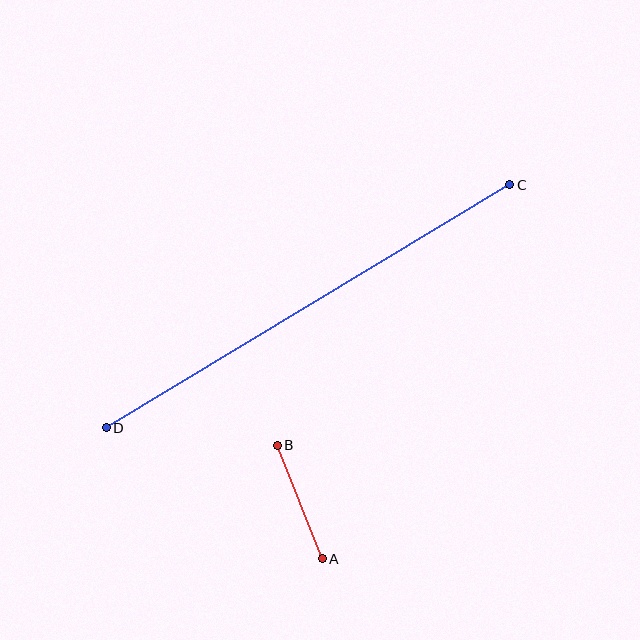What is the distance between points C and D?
The distance is approximately 471 pixels.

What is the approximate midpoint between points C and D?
The midpoint is at approximately (308, 306) pixels.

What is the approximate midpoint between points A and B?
The midpoint is at approximately (300, 502) pixels.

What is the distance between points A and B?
The distance is approximately 122 pixels.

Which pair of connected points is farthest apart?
Points C and D are farthest apart.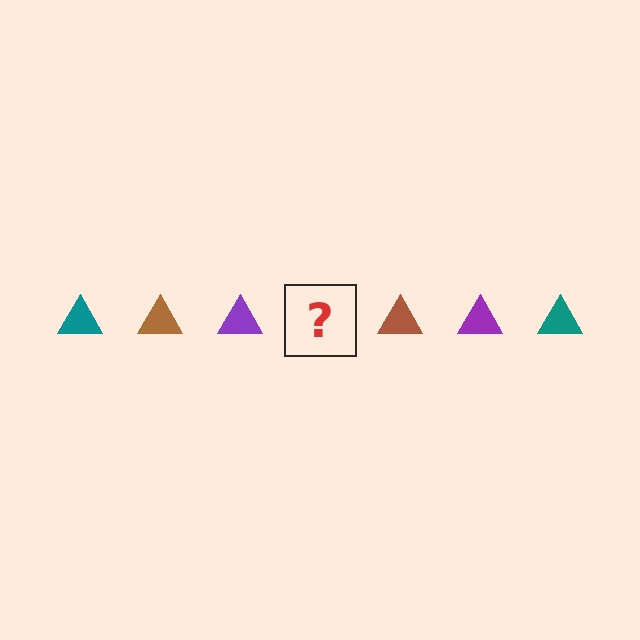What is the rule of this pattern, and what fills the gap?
The rule is that the pattern cycles through teal, brown, purple triangles. The gap should be filled with a teal triangle.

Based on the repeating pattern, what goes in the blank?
The blank should be a teal triangle.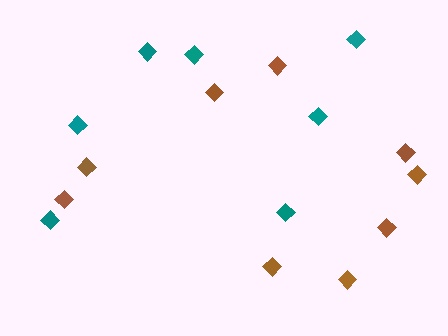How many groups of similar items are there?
There are 2 groups: one group of teal diamonds (7) and one group of brown diamonds (9).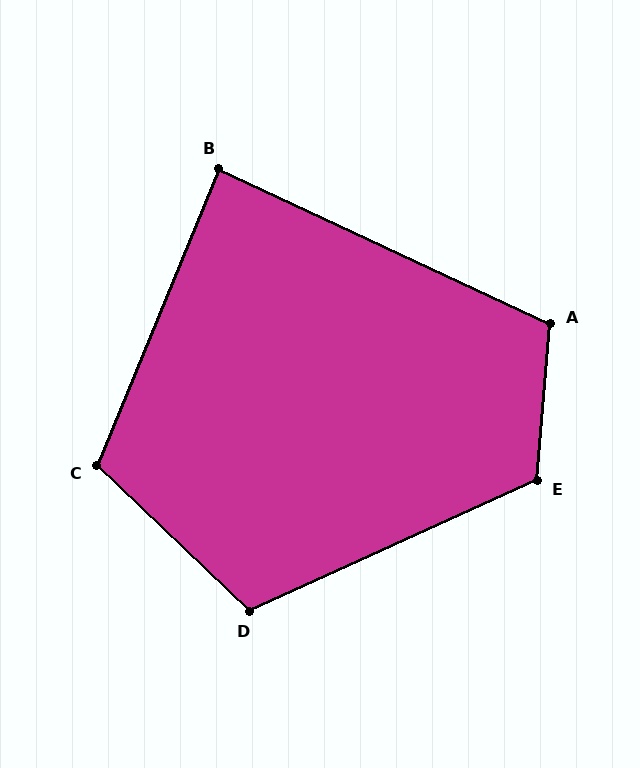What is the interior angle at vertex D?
Approximately 112 degrees (obtuse).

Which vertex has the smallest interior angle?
B, at approximately 87 degrees.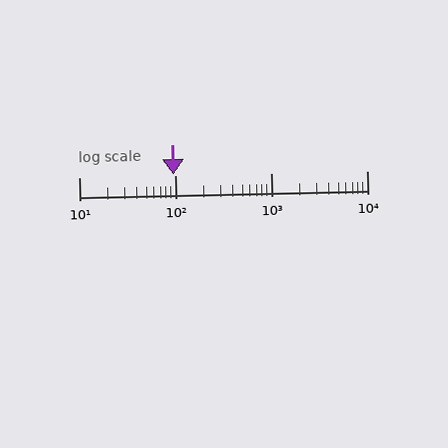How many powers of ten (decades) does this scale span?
The scale spans 3 decades, from 10 to 10000.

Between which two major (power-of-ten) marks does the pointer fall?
The pointer is between 10 and 100.